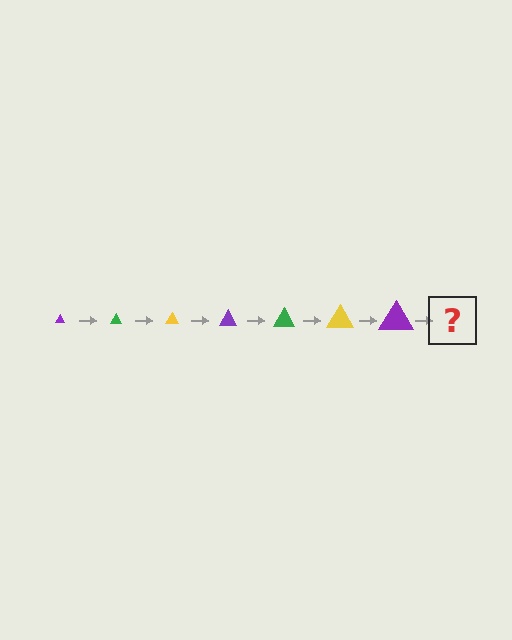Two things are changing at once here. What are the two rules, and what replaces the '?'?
The two rules are that the triangle grows larger each step and the color cycles through purple, green, and yellow. The '?' should be a green triangle, larger than the previous one.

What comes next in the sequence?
The next element should be a green triangle, larger than the previous one.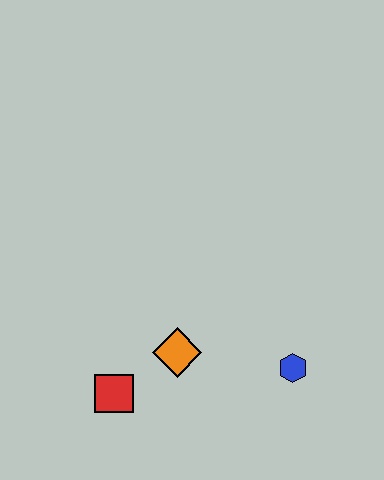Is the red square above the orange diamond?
No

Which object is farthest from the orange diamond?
The blue hexagon is farthest from the orange diamond.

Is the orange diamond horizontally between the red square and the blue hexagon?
Yes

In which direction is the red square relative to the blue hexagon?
The red square is to the left of the blue hexagon.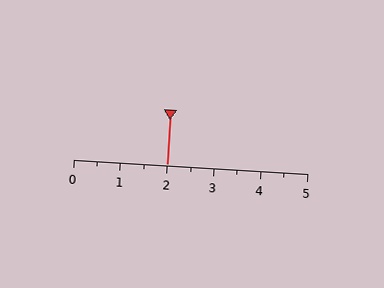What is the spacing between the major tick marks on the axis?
The major ticks are spaced 1 apart.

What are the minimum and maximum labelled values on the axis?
The axis runs from 0 to 5.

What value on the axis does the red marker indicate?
The marker indicates approximately 2.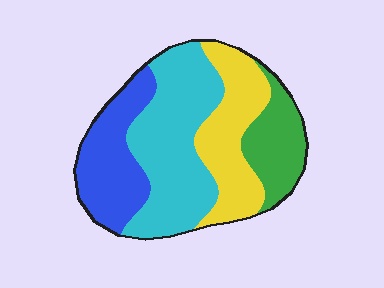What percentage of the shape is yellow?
Yellow takes up less than a quarter of the shape.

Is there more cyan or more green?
Cyan.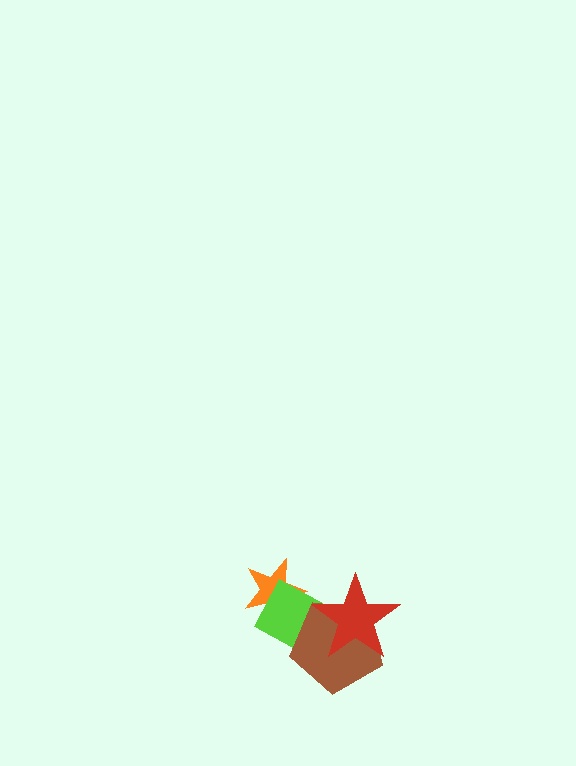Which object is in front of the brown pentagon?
The red star is in front of the brown pentagon.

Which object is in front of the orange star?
The lime square is in front of the orange star.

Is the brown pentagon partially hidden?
Yes, it is partially covered by another shape.